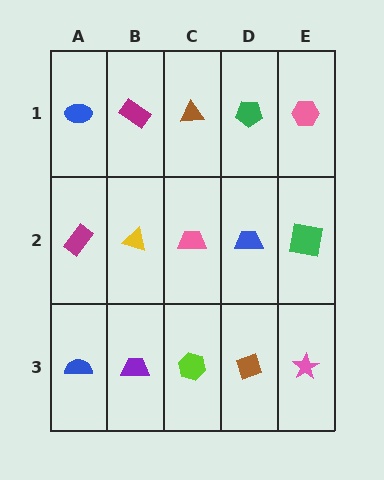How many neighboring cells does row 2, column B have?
4.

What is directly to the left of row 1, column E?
A green pentagon.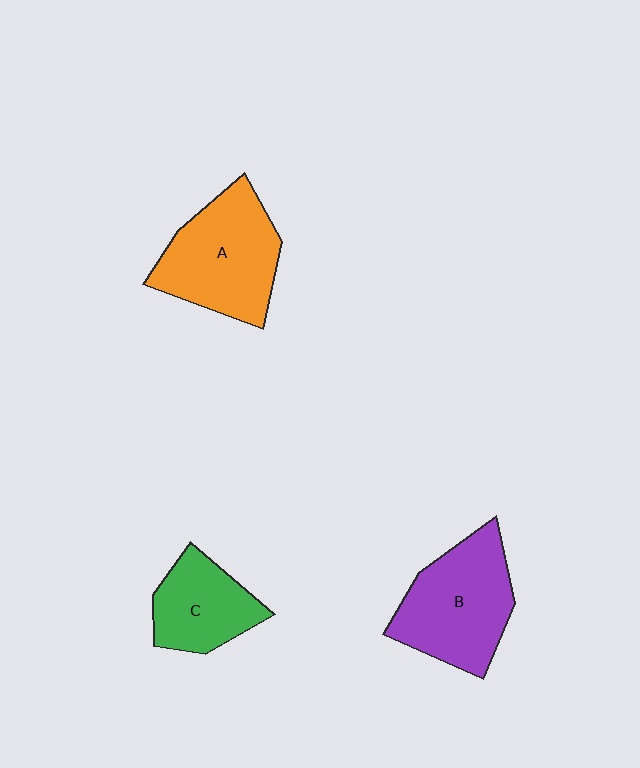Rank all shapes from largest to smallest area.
From largest to smallest: A (orange), B (purple), C (green).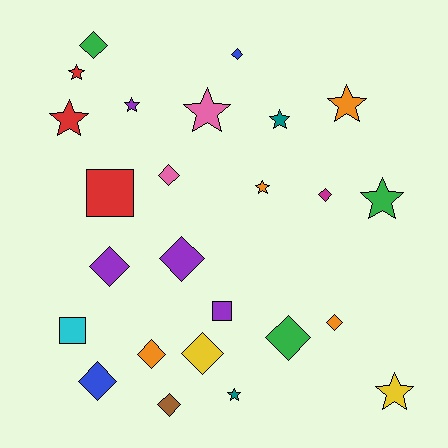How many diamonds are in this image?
There are 12 diamonds.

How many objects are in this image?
There are 25 objects.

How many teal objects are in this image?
There are 2 teal objects.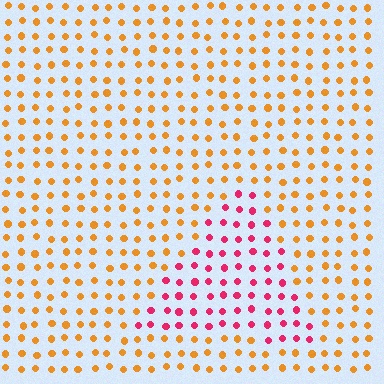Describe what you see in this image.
The image is filled with small orange elements in a uniform arrangement. A triangle-shaped region is visible where the elements are tinted to a slightly different hue, forming a subtle color boundary.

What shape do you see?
I see a triangle.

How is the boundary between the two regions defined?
The boundary is defined purely by a slight shift in hue (about 55 degrees). Spacing, size, and orientation are identical on both sides.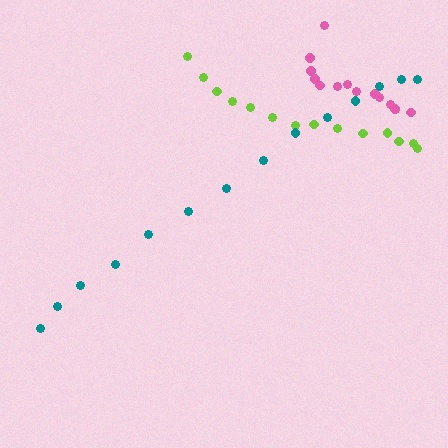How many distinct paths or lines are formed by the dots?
There are 3 distinct paths.